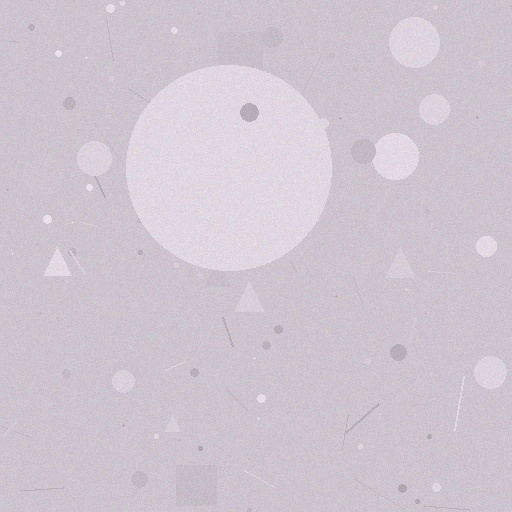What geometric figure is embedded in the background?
A circle is embedded in the background.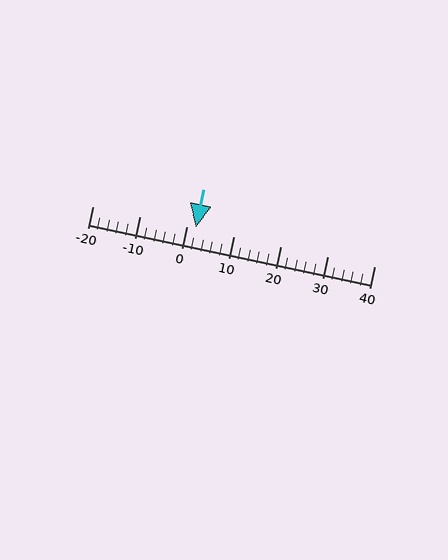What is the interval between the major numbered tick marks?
The major tick marks are spaced 10 units apart.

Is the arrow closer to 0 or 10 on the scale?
The arrow is closer to 0.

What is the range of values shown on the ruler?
The ruler shows values from -20 to 40.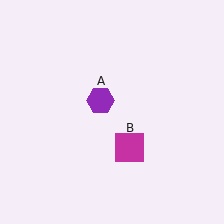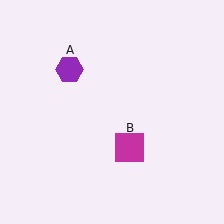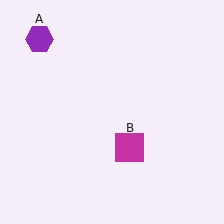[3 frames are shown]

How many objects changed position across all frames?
1 object changed position: purple hexagon (object A).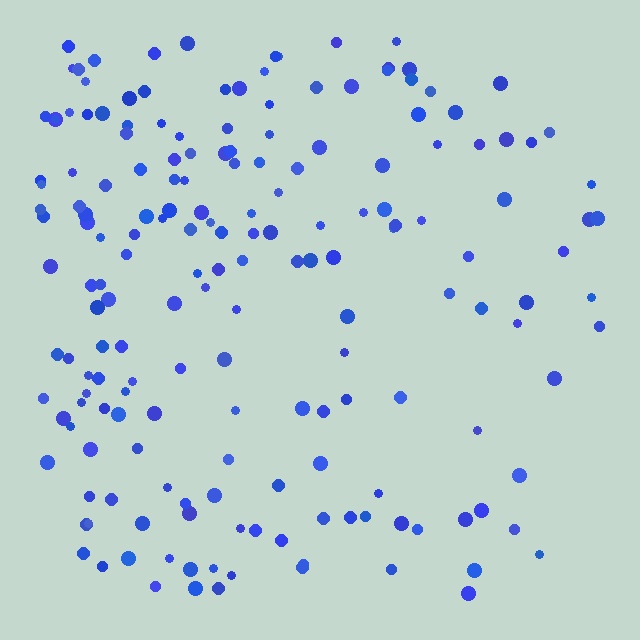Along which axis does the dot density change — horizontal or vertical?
Horizontal.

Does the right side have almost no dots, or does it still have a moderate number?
Still a moderate number, just noticeably fewer than the left.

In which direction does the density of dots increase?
From right to left, with the left side densest.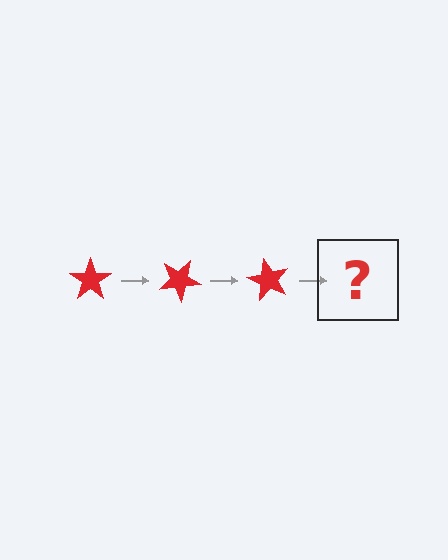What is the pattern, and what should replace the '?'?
The pattern is that the star rotates 30 degrees each step. The '?' should be a red star rotated 90 degrees.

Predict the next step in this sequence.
The next step is a red star rotated 90 degrees.